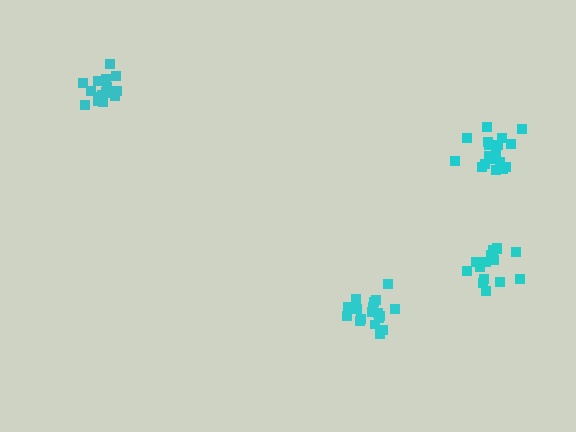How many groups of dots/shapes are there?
There are 4 groups.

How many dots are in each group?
Group 1: 16 dots, Group 2: 17 dots, Group 3: 19 dots, Group 4: 19 dots (71 total).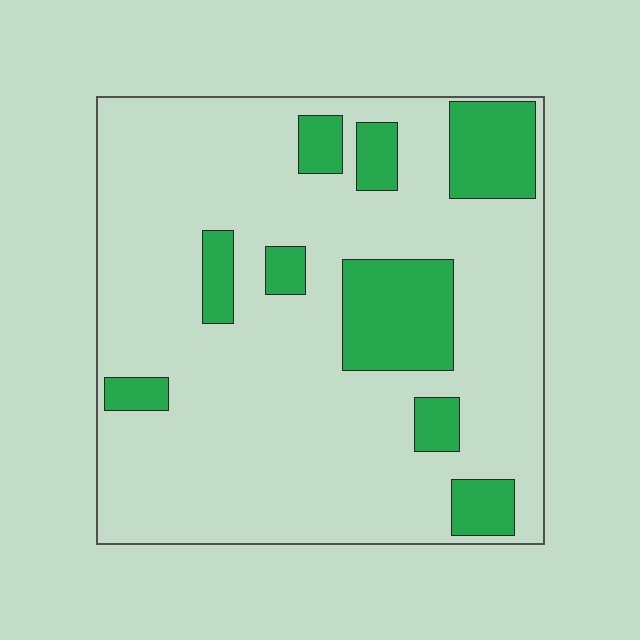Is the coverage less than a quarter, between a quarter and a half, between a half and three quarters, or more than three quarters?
Less than a quarter.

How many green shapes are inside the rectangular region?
9.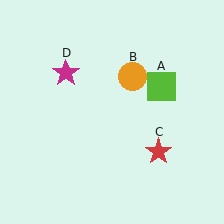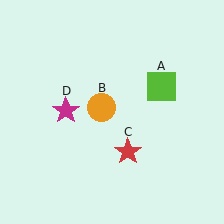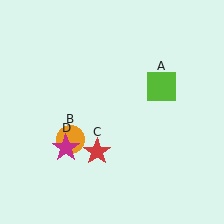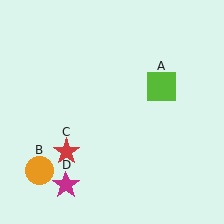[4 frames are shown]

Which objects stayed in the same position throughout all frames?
Lime square (object A) remained stationary.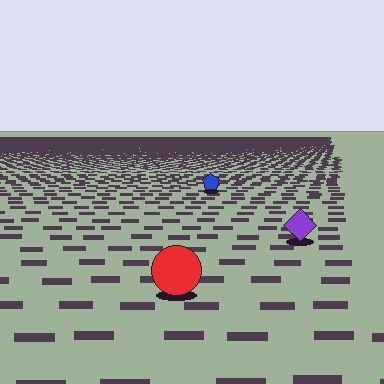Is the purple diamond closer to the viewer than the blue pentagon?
Yes. The purple diamond is closer — you can tell from the texture gradient: the ground texture is coarser near it.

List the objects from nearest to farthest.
From nearest to farthest: the red circle, the purple diamond, the blue pentagon.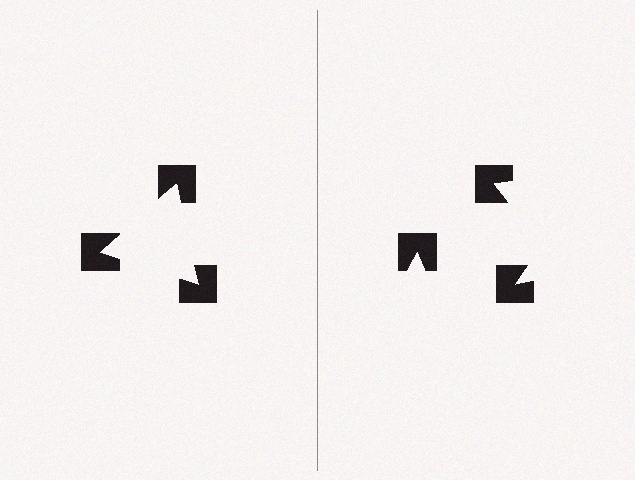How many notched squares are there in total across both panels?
6 — 3 on each side.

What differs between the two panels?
The notched squares are positioned identically on both sides; only the wedge orientations differ. On the left they align to a triangle; on the right they are misaligned.